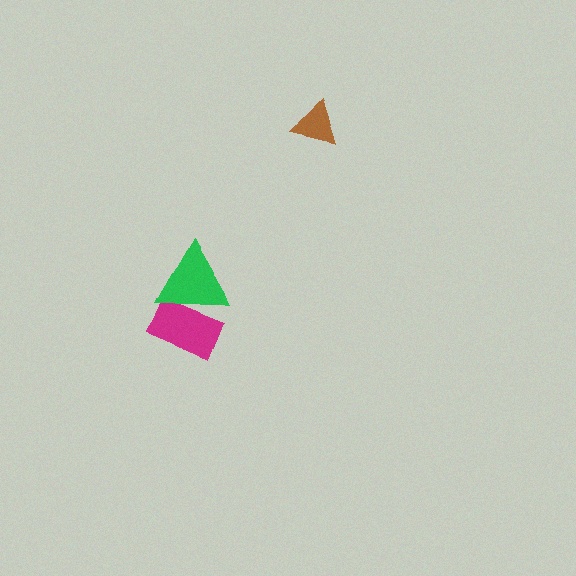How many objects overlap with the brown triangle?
0 objects overlap with the brown triangle.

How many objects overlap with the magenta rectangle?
1 object overlaps with the magenta rectangle.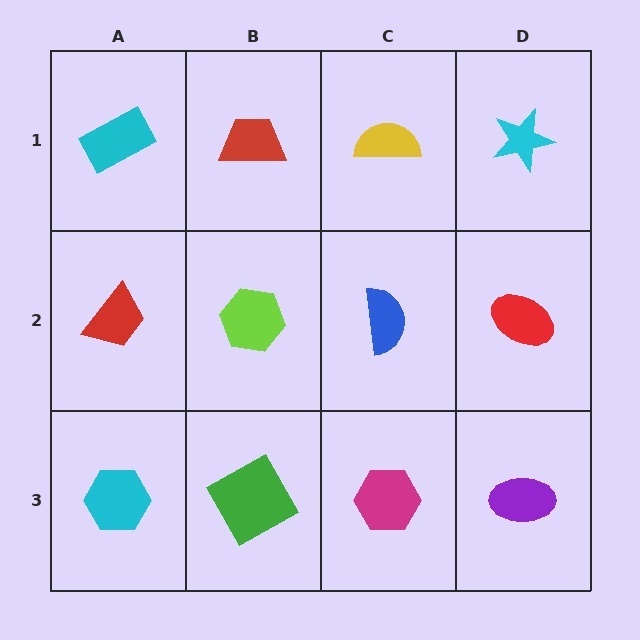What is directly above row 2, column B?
A red trapezoid.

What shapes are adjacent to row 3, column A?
A red trapezoid (row 2, column A), a green square (row 3, column B).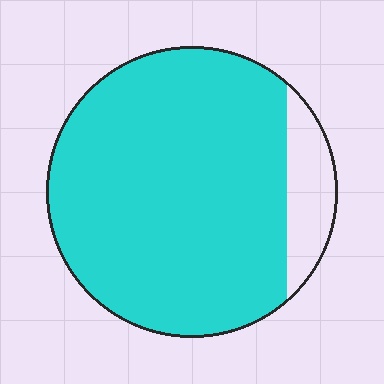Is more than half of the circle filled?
Yes.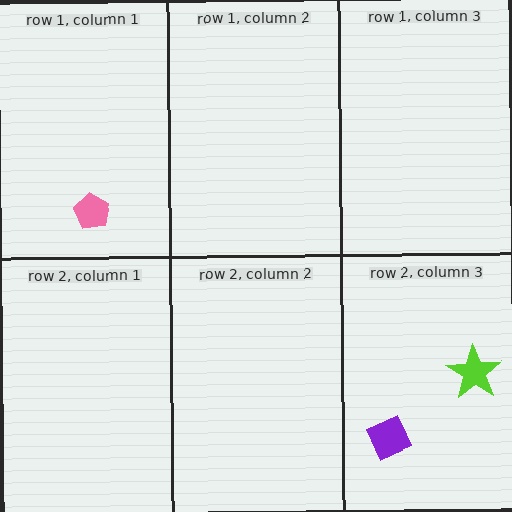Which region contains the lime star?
The row 2, column 3 region.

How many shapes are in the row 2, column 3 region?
2.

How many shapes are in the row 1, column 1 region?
1.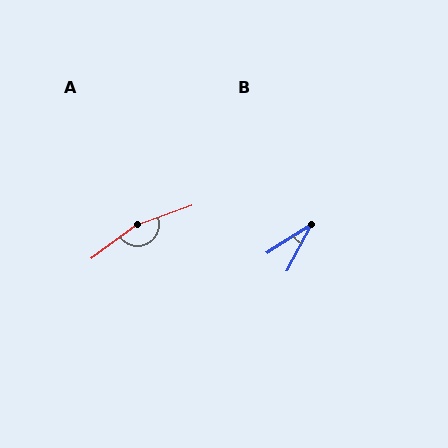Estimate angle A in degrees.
Approximately 164 degrees.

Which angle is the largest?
A, at approximately 164 degrees.